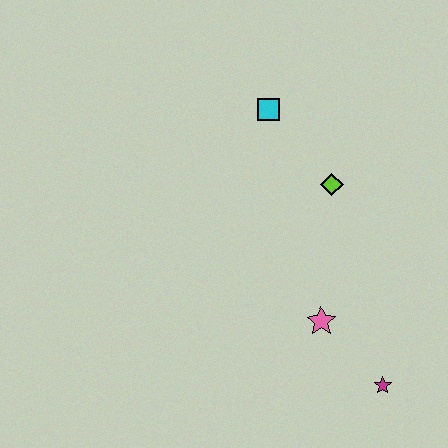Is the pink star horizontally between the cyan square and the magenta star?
Yes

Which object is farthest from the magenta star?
The cyan square is farthest from the magenta star.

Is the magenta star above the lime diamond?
No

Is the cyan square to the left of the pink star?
Yes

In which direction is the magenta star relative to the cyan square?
The magenta star is below the cyan square.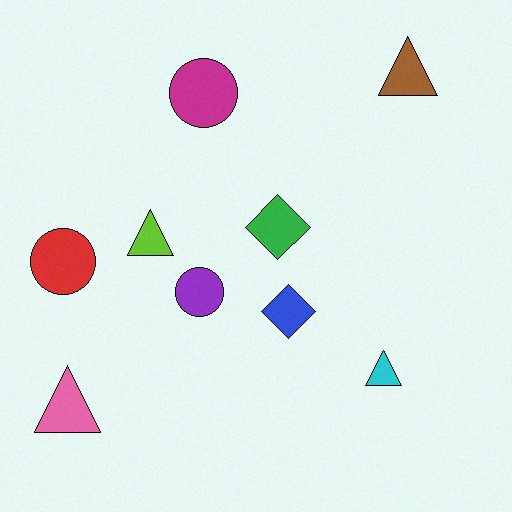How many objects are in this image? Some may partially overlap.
There are 9 objects.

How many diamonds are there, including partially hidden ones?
There are 2 diamonds.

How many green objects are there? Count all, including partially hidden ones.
There is 1 green object.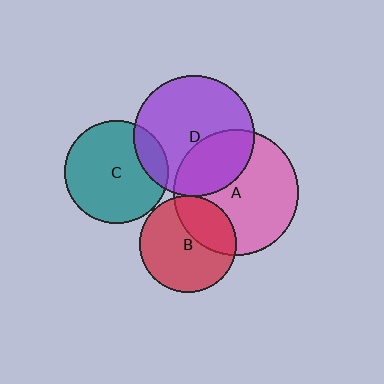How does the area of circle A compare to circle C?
Approximately 1.5 times.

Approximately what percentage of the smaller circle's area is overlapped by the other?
Approximately 35%.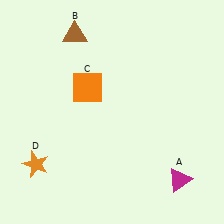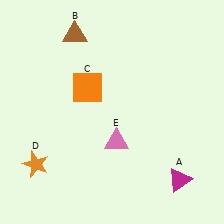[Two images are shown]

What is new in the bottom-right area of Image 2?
A pink triangle (E) was added in the bottom-right area of Image 2.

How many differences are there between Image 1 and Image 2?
There is 1 difference between the two images.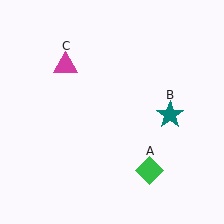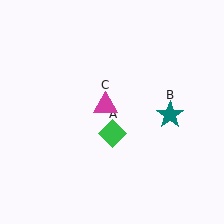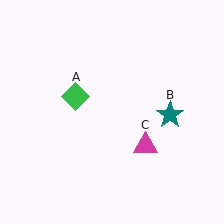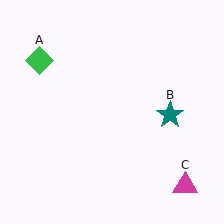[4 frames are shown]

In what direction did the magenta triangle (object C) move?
The magenta triangle (object C) moved down and to the right.